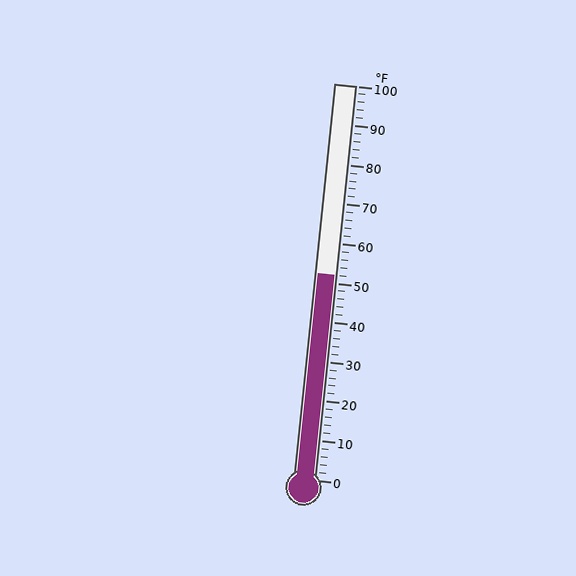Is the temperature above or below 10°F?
The temperature is above 10°F.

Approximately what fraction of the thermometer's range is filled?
The thermometer is filled to approximately 50% of its range.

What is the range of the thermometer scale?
The thermometer scale ranges from 0°F to 100°F.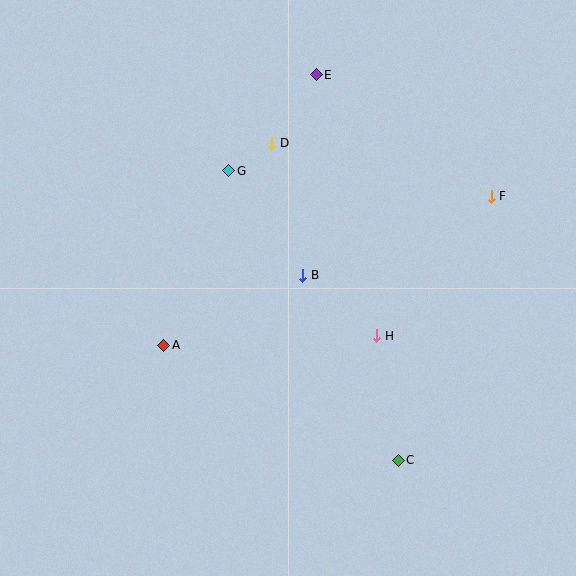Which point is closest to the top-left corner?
Point G is closest to the top-left corner.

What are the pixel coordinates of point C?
Point C is at (398, 460).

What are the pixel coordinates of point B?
Point B is at (303, 275).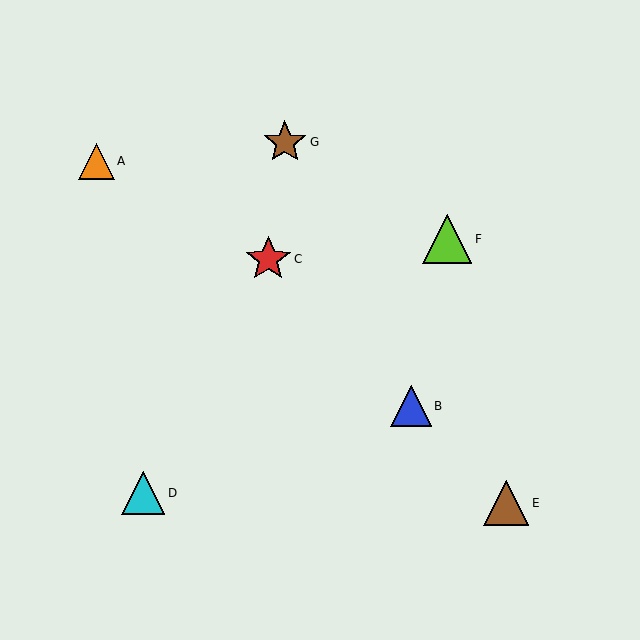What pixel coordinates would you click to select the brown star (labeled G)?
Click at (285, 142) to select the brown star G.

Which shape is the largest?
The lime triangle (labeled F) is the largest.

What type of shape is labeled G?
Shape G is a brown star.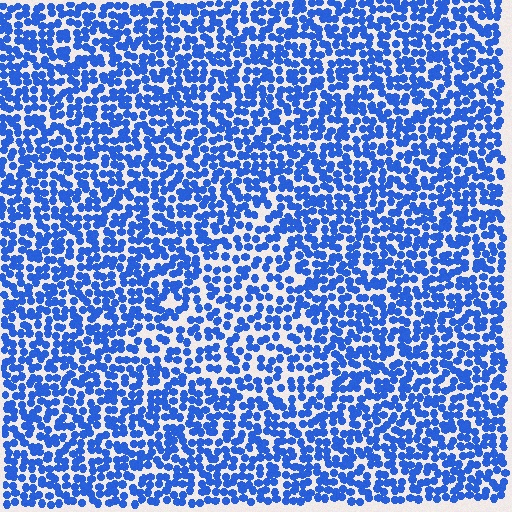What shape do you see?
I see a triangle.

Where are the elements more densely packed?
The elements are more densely packed outside the triangle boundary.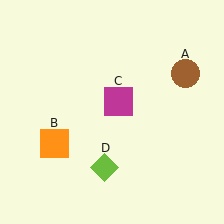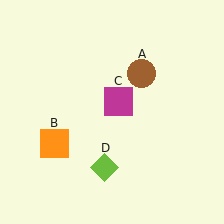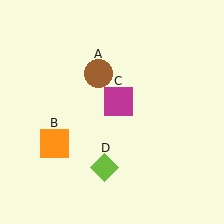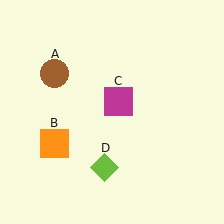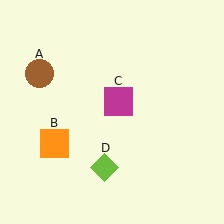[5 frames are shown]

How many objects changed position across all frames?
1 object changed position: brown circle (object A).